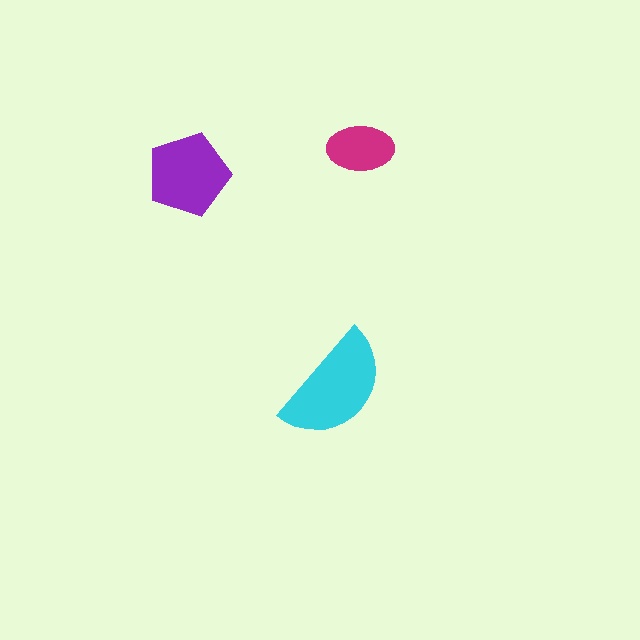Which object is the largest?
The cyan semicircle.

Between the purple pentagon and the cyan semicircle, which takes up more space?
The cyan semicircle.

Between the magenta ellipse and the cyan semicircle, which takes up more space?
The cyan semicircle.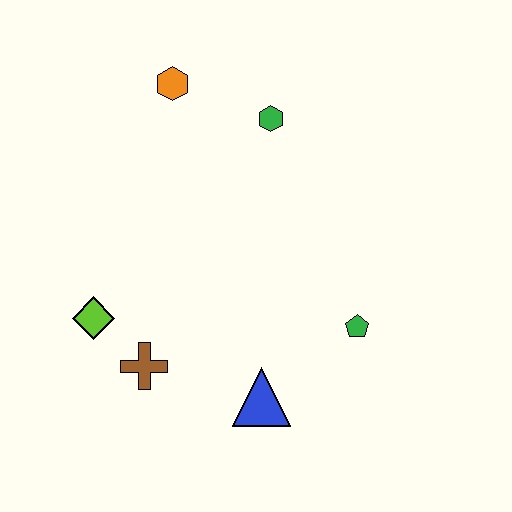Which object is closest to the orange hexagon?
The green hexagon is closest to the orange hexagon.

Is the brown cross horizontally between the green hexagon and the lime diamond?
Yes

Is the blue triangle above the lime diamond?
No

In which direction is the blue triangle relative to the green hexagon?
The blue triangle is below the green hexagon.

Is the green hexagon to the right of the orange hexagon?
Yes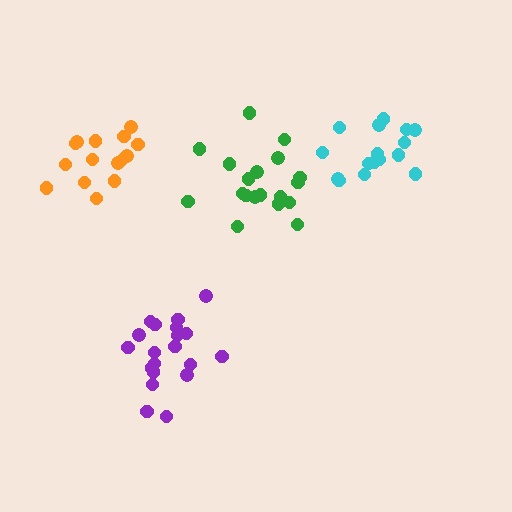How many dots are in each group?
Group 1: 19 dots, Group 2: 20 dots, Group 3: 15 dots, Group 4: 16 dots (70 total).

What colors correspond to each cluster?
The clusters are colored: green, purple, orange, cyan.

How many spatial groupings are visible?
There are 4 spatial groupings.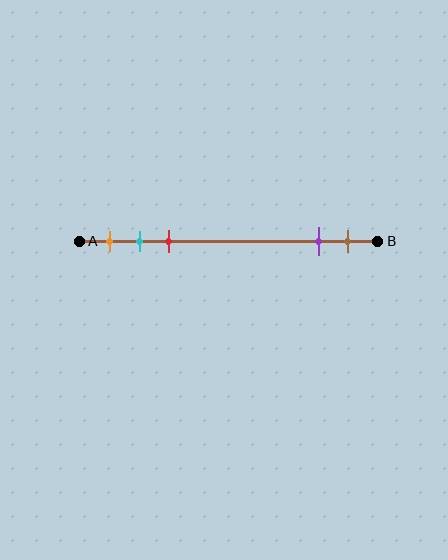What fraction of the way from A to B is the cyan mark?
The cyan mark is approximately 20% (0.2) of the way from A to B.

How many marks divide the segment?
There are 5 marks dividing the segment.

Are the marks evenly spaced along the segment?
No, the marks are not evenly spaced.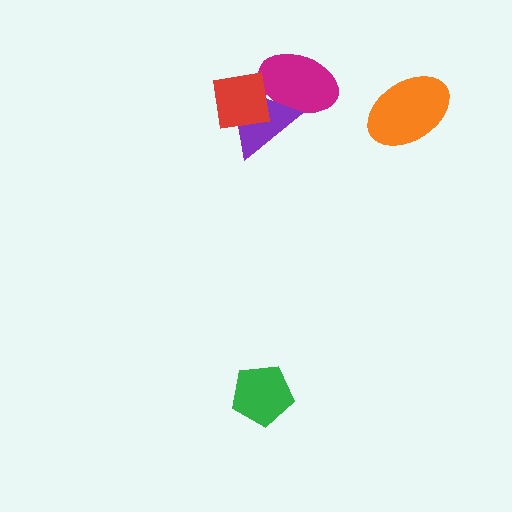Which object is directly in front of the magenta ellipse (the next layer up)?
The purple triangle is directly in front of the magenta ellipse.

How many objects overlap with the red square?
2 objects overlap with the red square.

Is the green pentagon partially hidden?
No, no other shape covers it.